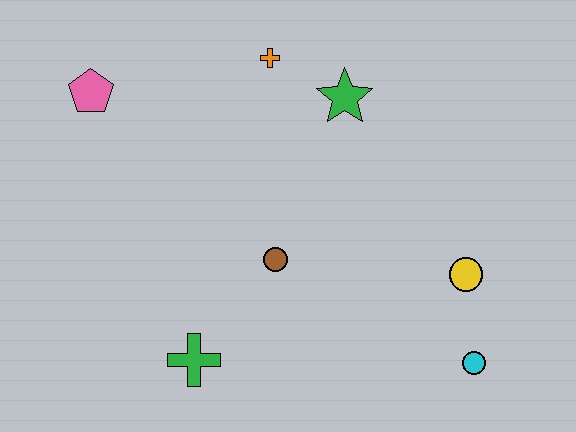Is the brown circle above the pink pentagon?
No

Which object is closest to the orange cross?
The green star is closest to the orange cross.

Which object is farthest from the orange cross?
The cyan circle is farthest from the orange cross.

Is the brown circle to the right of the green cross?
Yes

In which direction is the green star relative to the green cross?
The green star is above the green cross.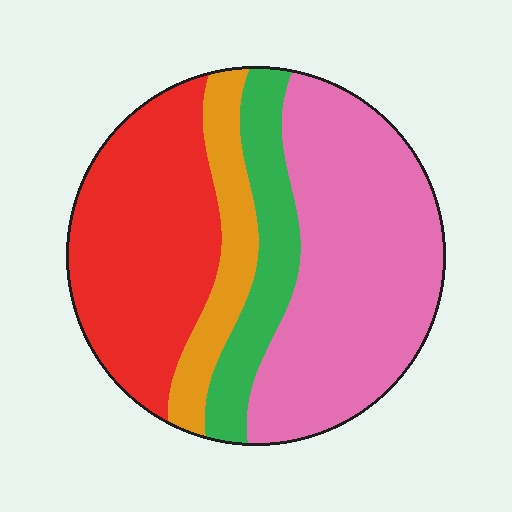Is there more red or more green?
Red.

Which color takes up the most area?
Pink, at roughly 40%.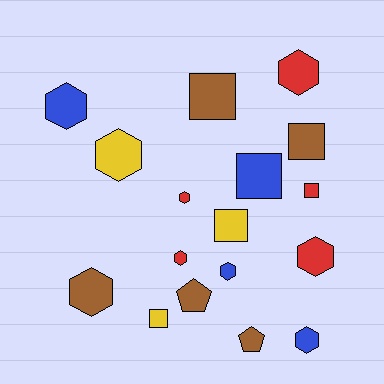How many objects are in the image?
There are 17 objects.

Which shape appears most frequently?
Hexagon, with 9 objects.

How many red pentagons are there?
There are no red pentagons.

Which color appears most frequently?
Red, with 5 objects.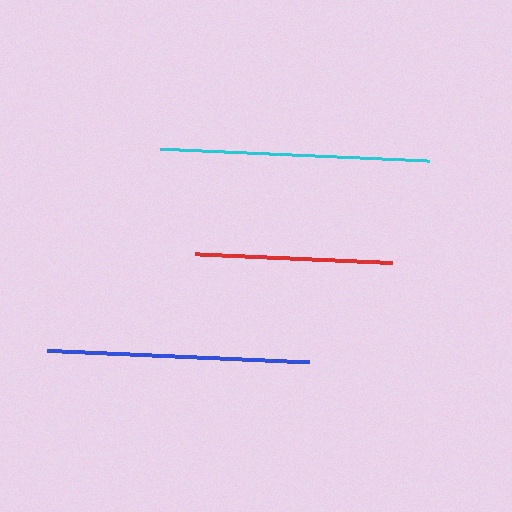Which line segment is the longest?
The cyan line is the longest at approximately 270 pixels.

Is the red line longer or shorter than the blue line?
The blue line is longer than the red line.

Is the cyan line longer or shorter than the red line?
The cyan line is longer than the red line.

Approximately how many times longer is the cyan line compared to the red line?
The cyan line is approximately 1.4 times the length of the red line.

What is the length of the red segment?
The red segment is approximately 198 pixels long.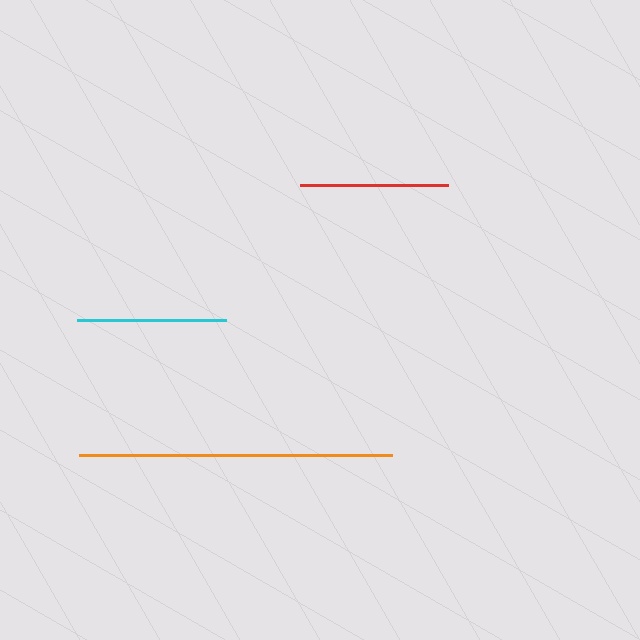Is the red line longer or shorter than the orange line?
The orange line is longer than the red line.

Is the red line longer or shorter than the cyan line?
The red line is longer than the cyan line.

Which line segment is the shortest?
The cyan line is the shortest at approximately 148 pixels.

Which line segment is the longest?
The orange line is the longest at approximately 313 pixels.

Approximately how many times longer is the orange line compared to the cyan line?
The orange line is approximately 2.1 times the length of the cyan line.